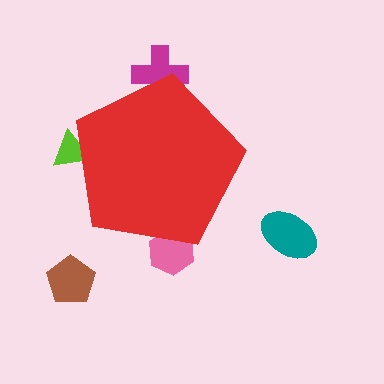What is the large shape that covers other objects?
A red pentagon.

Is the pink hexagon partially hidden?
Yes, the pink hexagon is partially hidden behind the red pentagon.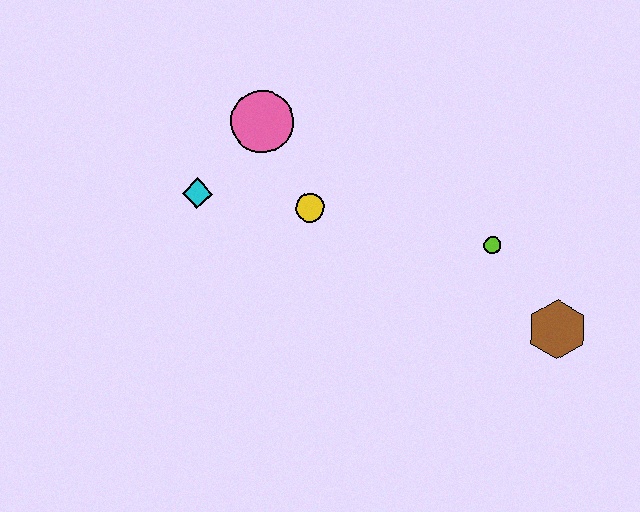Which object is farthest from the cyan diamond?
The brown hexagon is farthest from the cyan diamond.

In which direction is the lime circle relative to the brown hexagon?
The lime circle is above the brown hexagon.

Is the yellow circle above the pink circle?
No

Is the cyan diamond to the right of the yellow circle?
No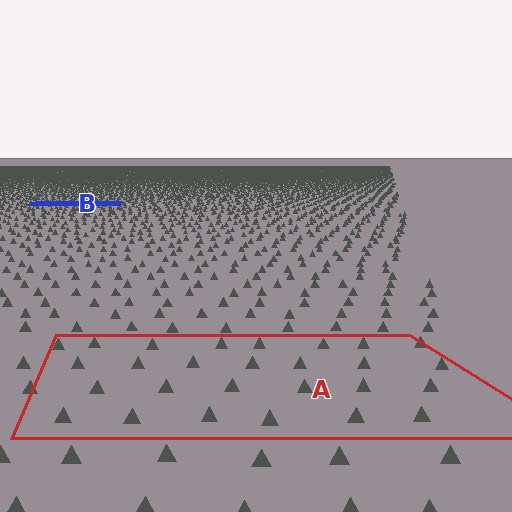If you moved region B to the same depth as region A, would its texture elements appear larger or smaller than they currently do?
They would appear larger. At a closer depth, the same texture elements are projected at a bigger on-screen size.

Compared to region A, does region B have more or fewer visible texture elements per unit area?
Region B has more texture elements per unit area — they are packed more densely because it is farther away.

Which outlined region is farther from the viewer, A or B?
Region B is farther from the viewer — the texture elements inside it appear smaller and more densely packed.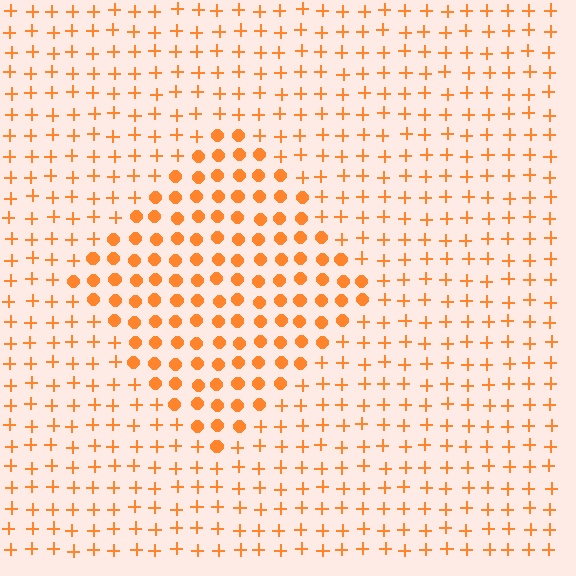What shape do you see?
I see a diamond.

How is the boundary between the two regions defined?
The boundary is defined by a change in element shape: circles inside vs. plus signs outside. All elements share the same color and spacing.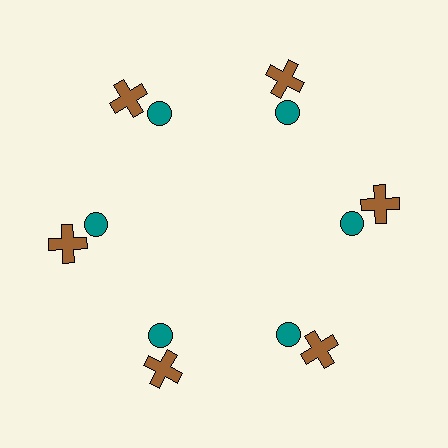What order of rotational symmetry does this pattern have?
This pattern has 6-fold rotational symmetry.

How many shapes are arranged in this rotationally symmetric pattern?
There are 12 shapes, arranged in 6 groups of 2.